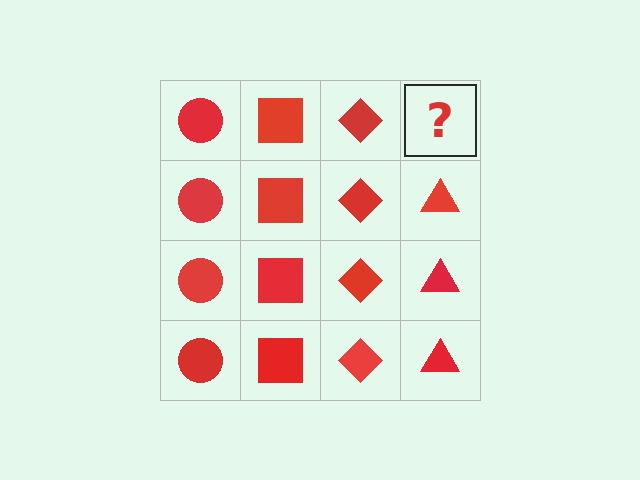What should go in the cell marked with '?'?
The missing cell should contain a red triangle.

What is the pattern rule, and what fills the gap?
The rule is that each column has a consistent shape. The gap should be filled with a red triangle.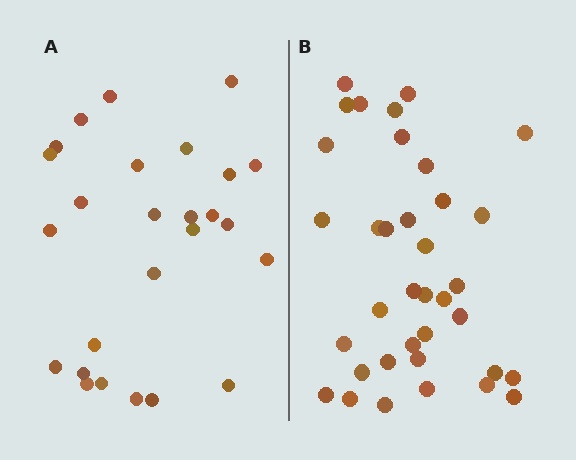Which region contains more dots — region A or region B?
Region B (the right region) has more dots.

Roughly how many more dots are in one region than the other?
Region B has roughly 10 or so more dots than region A.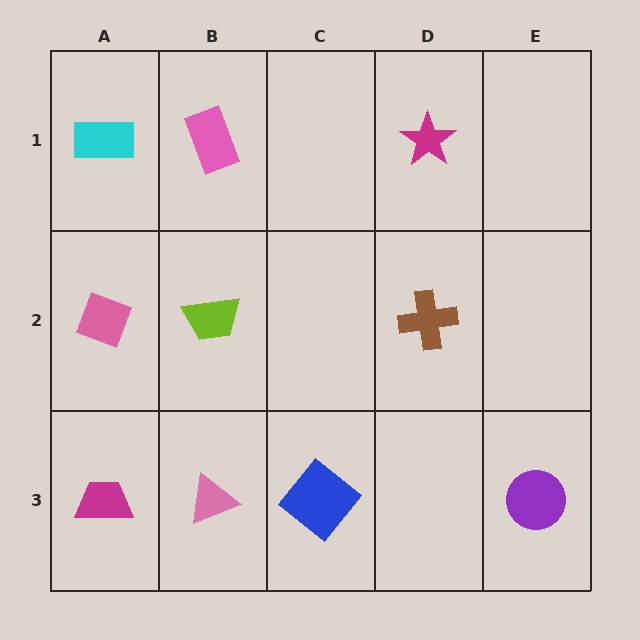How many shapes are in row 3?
4 shapes.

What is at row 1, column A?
A cyan rectangle.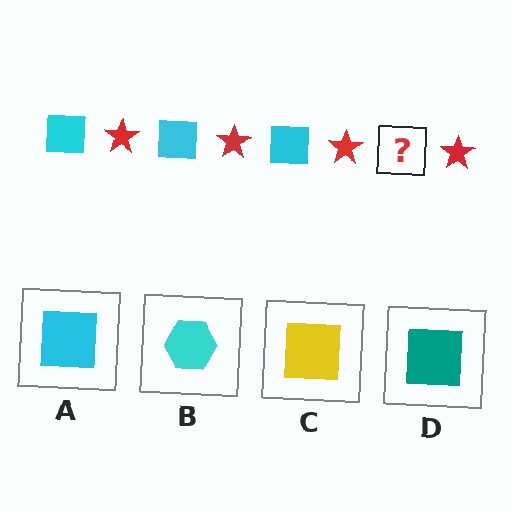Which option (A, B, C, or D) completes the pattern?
A.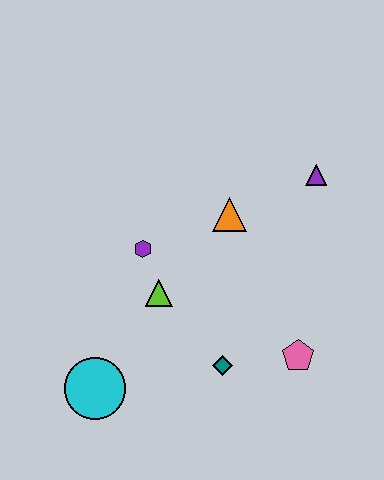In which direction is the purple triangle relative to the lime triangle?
The purple triangle is to the right of the lime triangle.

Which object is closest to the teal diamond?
The pink pentagon is closest to the teal diamond.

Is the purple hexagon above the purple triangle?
No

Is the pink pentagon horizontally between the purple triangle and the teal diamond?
Yes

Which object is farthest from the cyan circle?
The purple triangle is farthest from the cyan circle.